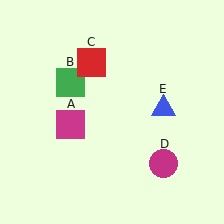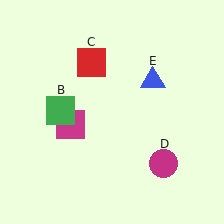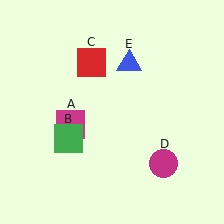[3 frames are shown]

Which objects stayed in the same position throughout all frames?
Magenta square (object A) and red square (object C) and magenta circle (object D) remained stationary.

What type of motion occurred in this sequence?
The green square (object B), blue triangle (object E) rotated counterclockwise around the center of the scene.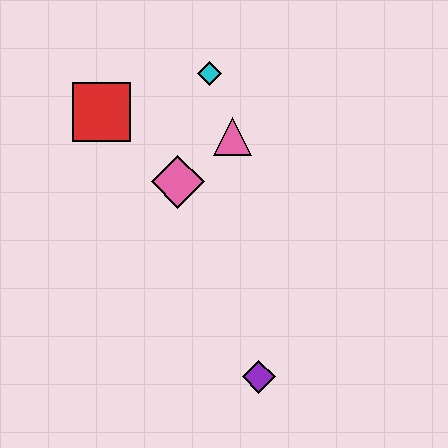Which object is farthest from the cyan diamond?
The purple diamond is farthest from the cyan diamond.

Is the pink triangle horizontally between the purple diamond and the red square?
Yes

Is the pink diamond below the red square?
Yes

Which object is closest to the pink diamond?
The pink triangle is closest to the pink diamond.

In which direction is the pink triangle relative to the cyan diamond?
The pink triangle is below the cyan diamond.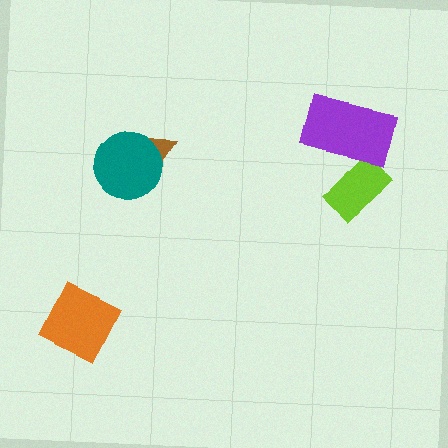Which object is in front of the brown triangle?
The teal circle is in front of the brown triangle.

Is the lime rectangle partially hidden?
Yes, it is partially covered by another shape.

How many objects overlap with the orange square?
0 objects overlap with the orange square.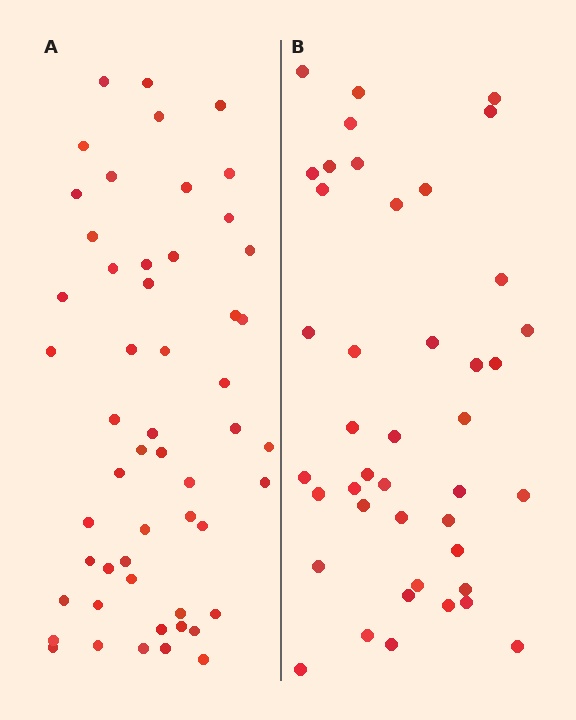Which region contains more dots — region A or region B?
Region A (the left region) has more dots.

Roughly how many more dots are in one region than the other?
Region A has roughly 12 or so more dots than region B.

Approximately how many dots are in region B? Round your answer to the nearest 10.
About 40 dots. (The exact count is 42, which rounds to 40.)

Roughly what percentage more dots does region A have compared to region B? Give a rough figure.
About 25% more.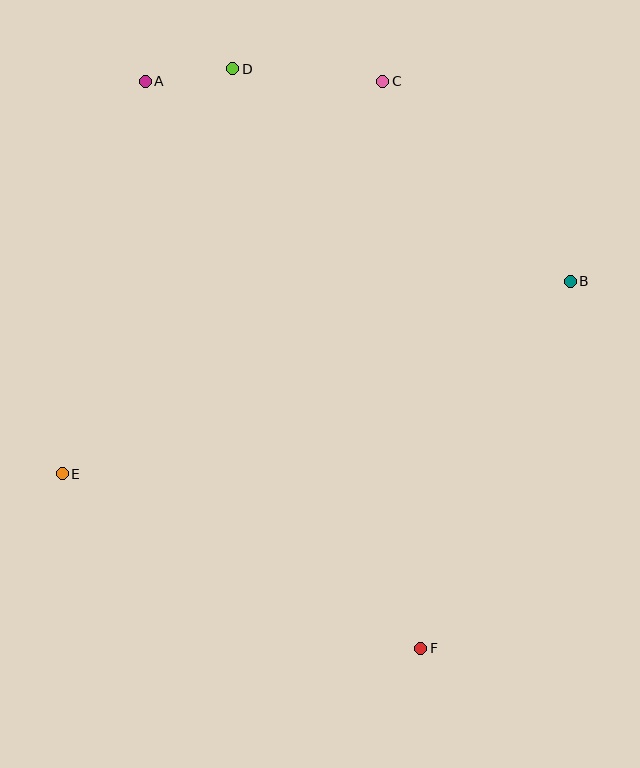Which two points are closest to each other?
Points A and D are closest to each other.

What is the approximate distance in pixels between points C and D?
The distance between C and D is approximately 151 pixels.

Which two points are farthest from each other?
Points A and F are farthest from each other.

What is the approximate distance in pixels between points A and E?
The distance between A and E is approximately 401 pixels.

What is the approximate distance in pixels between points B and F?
The distance between B and F is approximately 396 pixels.